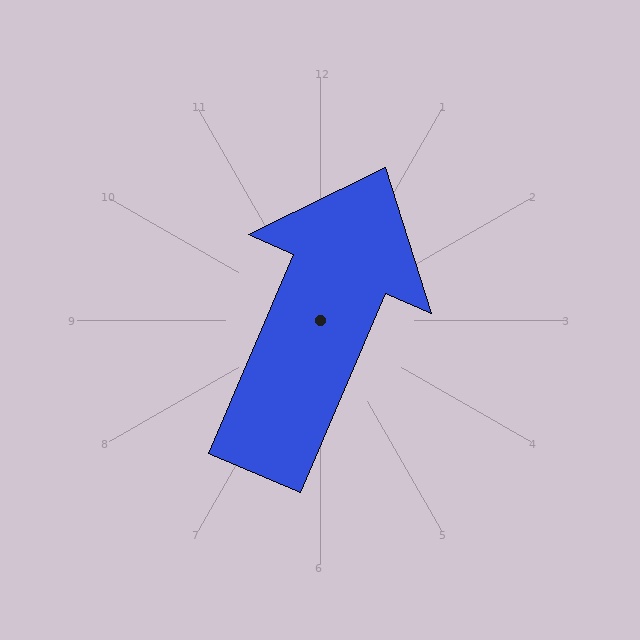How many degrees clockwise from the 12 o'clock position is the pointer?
Approximately 23 degrees.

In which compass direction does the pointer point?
Northeast.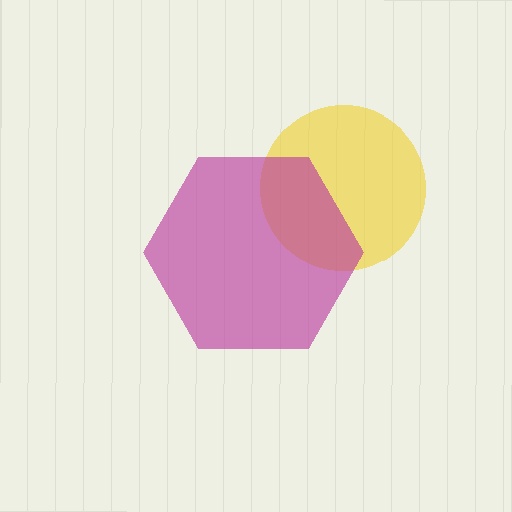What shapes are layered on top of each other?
The layered shapes are: a yellow circle, a magenta hexagon.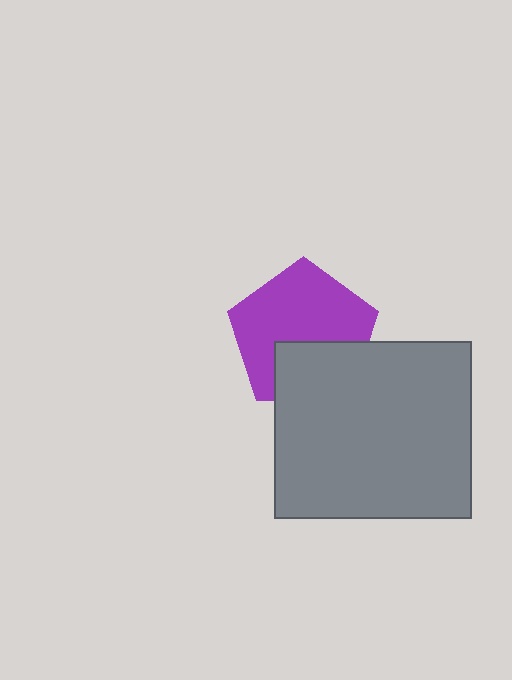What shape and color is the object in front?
The object in front is a gray rectangle.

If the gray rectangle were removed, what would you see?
You would see the complete purple pentagon.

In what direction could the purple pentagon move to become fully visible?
The purple pentagon could move up. That would shift it out from behind the gray rectangle entirely.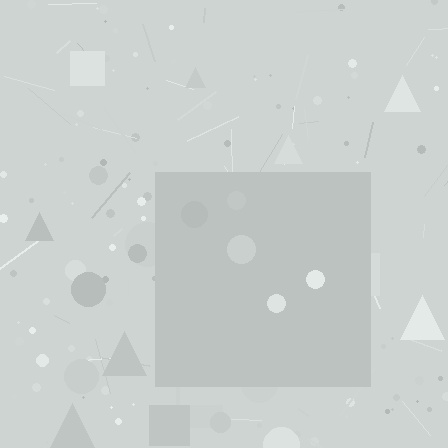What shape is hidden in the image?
A square is hidden in the image.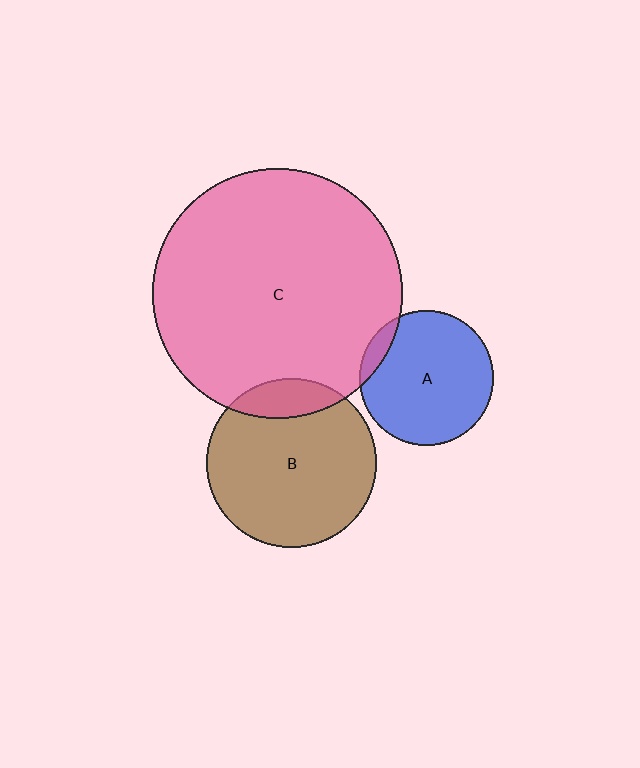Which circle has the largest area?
Circle C (pink).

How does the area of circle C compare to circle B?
Approximately 2.2 times.